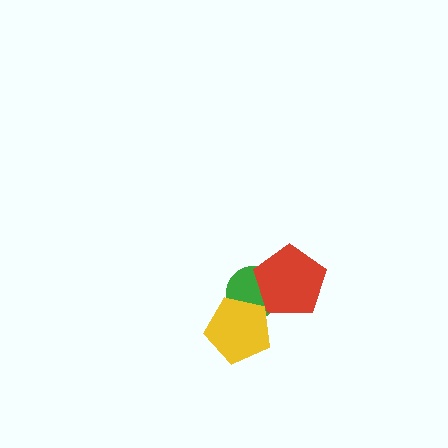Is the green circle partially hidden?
Yes, it is partially covered by another shape.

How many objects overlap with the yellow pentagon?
1 object overlaps with the yellow pentagon.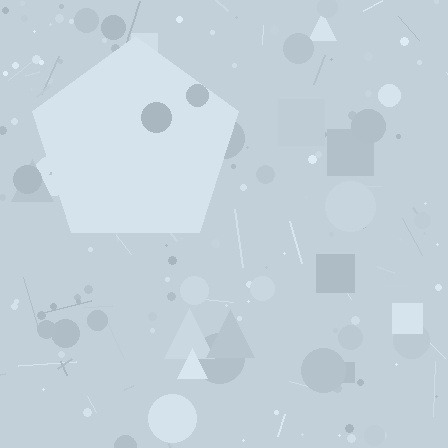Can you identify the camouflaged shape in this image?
The camouflaged shape is a pentagon.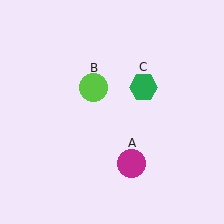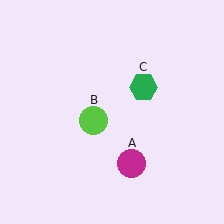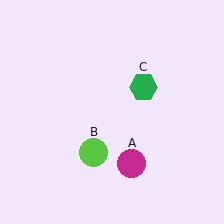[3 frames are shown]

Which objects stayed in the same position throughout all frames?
Magenta circle (object A) and green hexagon (object C) remained stationary.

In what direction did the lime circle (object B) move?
The lime circle (object B) moved down.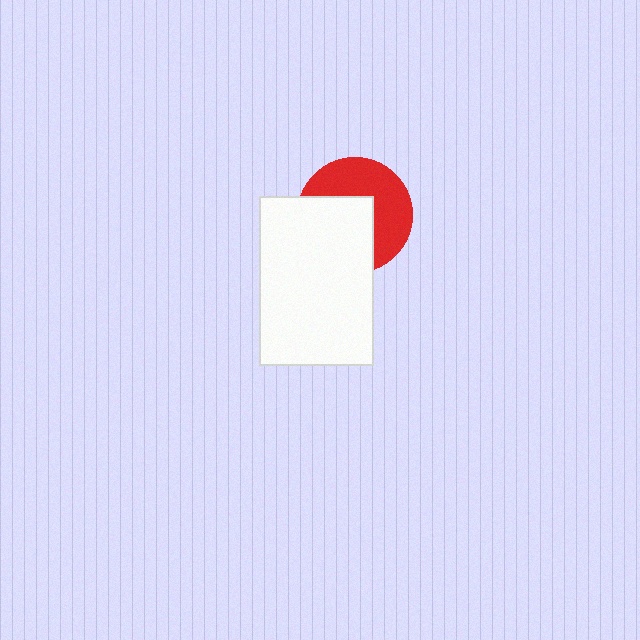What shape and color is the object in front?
The object in front is a white rectangle.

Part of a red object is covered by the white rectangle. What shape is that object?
It is a circle.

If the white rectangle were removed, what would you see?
You would see the complete red circle.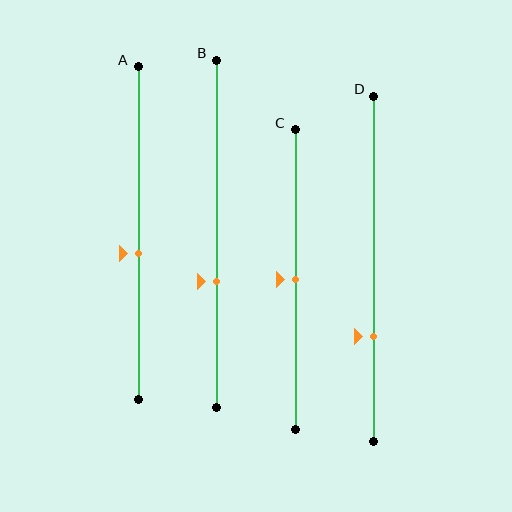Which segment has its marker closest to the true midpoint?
Segment C has its marker closest to the true midpoint.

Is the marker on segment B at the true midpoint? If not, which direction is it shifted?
No, the marker on segment B is shifted downward by about 14% of the segment length.